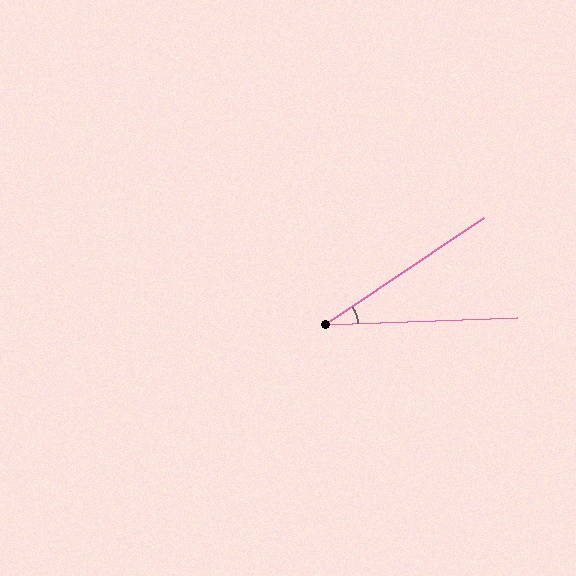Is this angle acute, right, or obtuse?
It is acute.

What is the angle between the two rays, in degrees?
Approximately 32 degrees.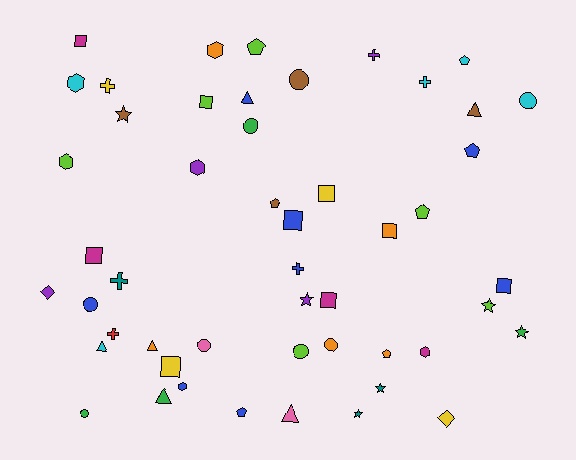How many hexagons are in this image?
There are 6 hexagons.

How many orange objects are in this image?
There are 5 orange objects.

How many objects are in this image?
There are 50 objects.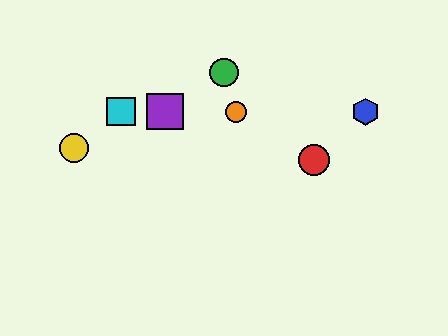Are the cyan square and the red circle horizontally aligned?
No, the cyan square is at y≈112 and the red circle is at y≈160.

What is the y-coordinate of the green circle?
The green circle is at y≈73.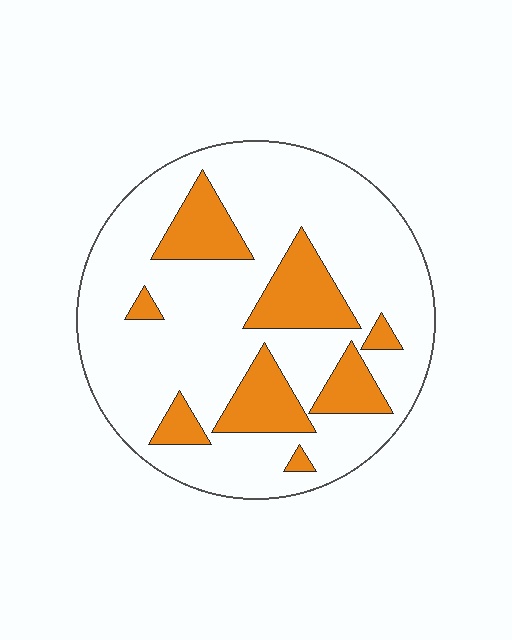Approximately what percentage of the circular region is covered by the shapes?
Approximately 25%.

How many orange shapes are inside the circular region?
8.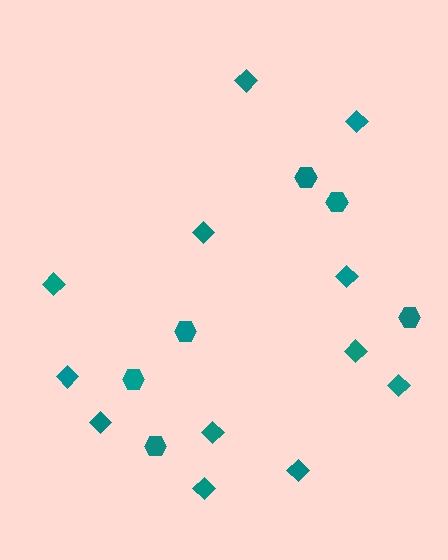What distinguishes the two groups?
There are 2 groups: one group of diamonds (12) and one group of hexagons (6).